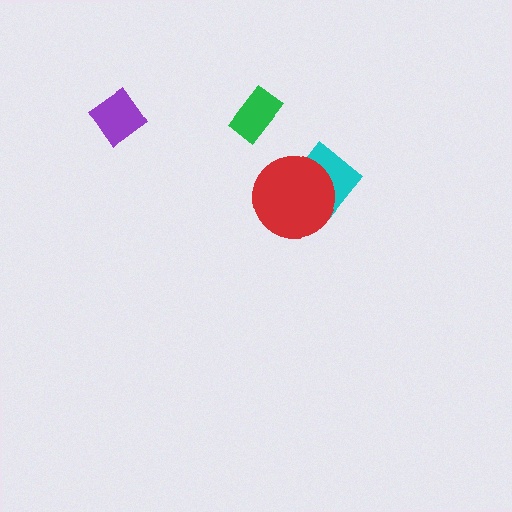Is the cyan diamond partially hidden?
Yes, it is partially covered by another shape.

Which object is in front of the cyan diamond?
The red circle is in front of the cyan diamond.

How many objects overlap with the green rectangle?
0 objects overlap with the green rectangle.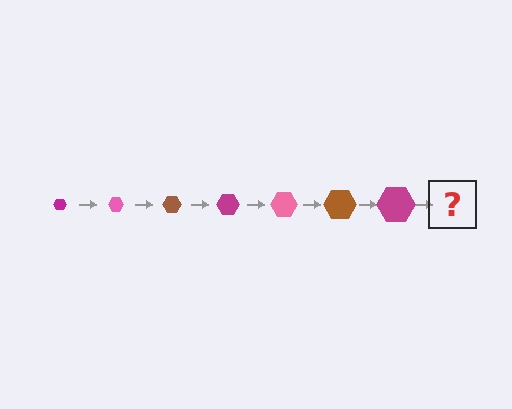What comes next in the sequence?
The next element should be a pink hexagon, larger than the previous one.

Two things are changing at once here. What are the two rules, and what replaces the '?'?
The two rules are that the hexagon grows larger each step and the color cycles through magenta, pink, and brown. The '?' should be a pink hexagon, larger than the previous one.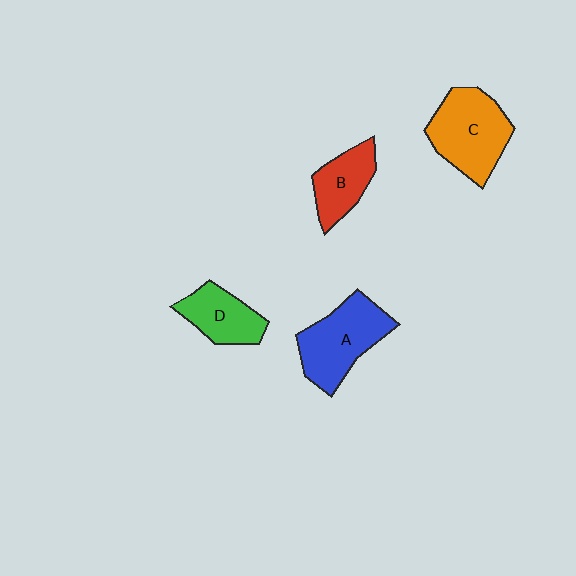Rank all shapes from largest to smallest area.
From largest to smallest: C (orange), A (blue), D (green), B (red).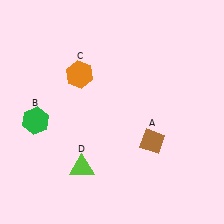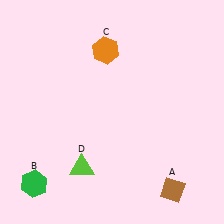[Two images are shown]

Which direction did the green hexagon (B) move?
The green hexagon (B) moved down.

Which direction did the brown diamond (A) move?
The brown diamond (A) moved down.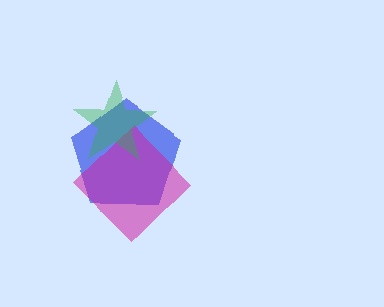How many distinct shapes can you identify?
There are 3 distinct shapes: a blue pentagon, a magenta diamond, a green star.